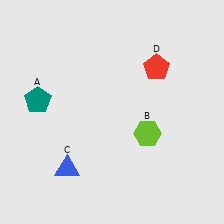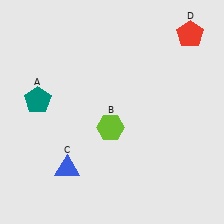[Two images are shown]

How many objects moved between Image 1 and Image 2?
2 objects moved between the two images.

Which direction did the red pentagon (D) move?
The red pentagon (D) moved up.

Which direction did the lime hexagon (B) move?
The lime hexagon (B) moved left.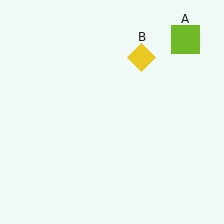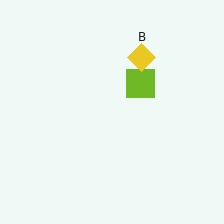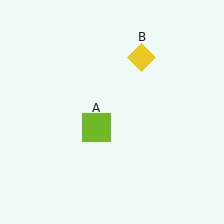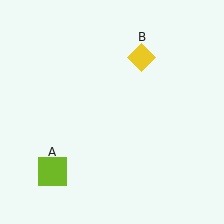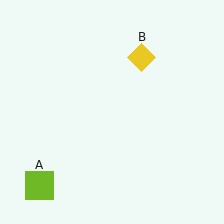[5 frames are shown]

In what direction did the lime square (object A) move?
The lime square (object A) moved down and to the left.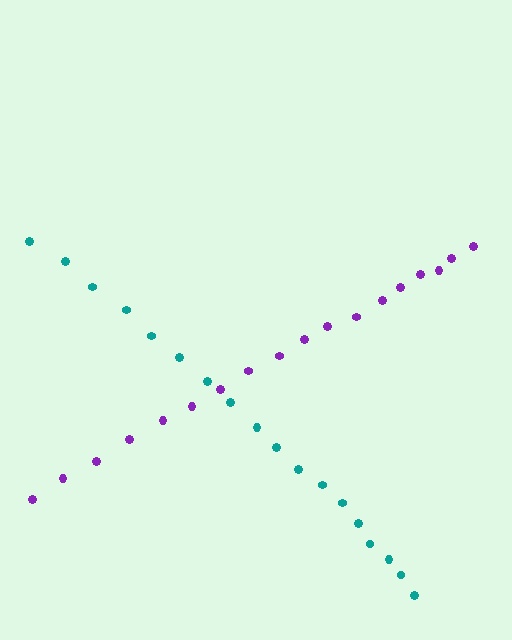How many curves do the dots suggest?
There are 2 distinct paths.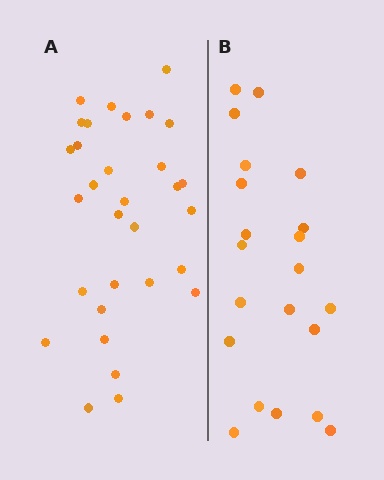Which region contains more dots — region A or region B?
Region A (the left region) has more dots.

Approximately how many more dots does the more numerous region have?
Region A has roughly 10 or so more dots than region B.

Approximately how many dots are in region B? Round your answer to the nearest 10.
About 20 dots. (The exact count is 21, which rounds to 20.)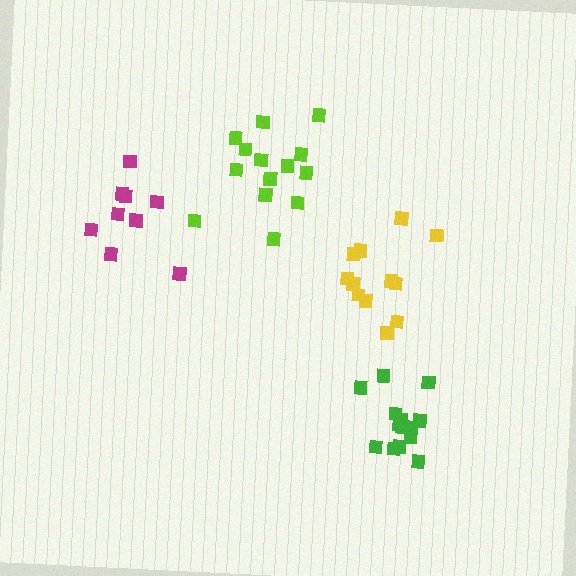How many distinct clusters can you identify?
There are 4 distinct clusters.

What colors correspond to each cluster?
The clusters are colored: yellow, green, lime, magenta.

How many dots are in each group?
Group 1: 12 dots, Group 2: 14 dots, Group 3: 14 dots, Group 4: 9 dots (49 total).